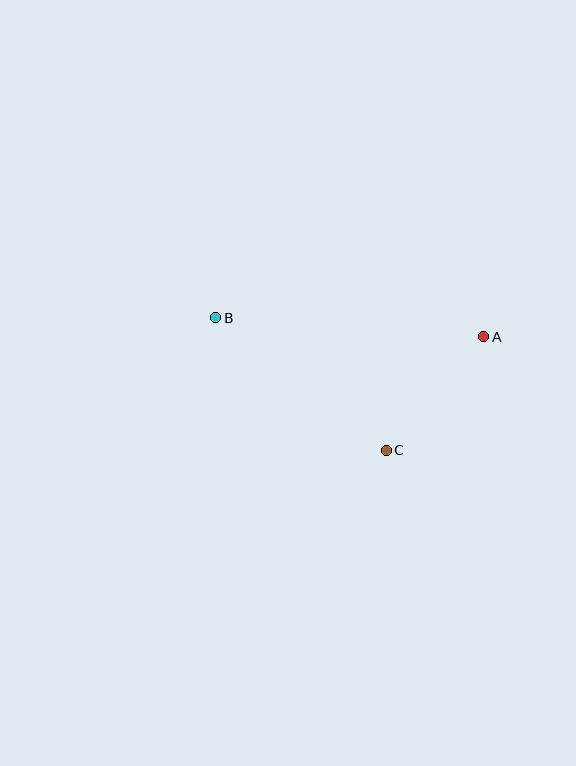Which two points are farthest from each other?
Points A and B are farthest from each other.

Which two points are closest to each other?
Points A and C are closest to each other.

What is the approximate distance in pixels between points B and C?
The distance between B and C is approximately 216 pixels.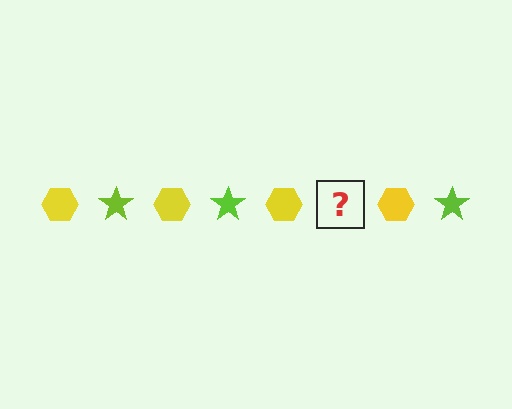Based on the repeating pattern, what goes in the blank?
The blank should be a lime star.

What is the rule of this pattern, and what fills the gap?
The rule is that the pattern alternates between yellow hexagon and lime star. The gap should be filled with a lime star.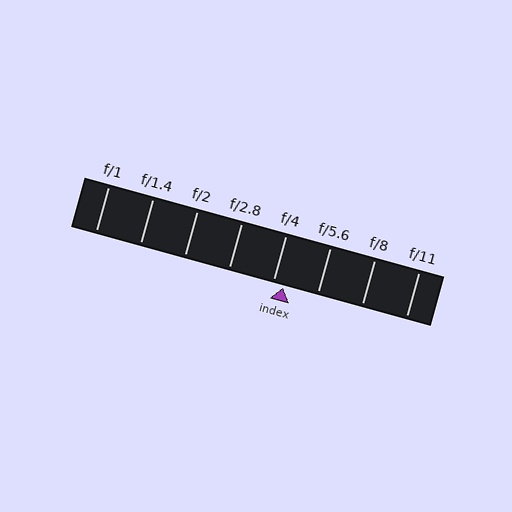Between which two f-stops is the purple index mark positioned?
The index mark is between f/4 and f/5.6.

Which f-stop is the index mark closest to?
The index mark is closest to f/4.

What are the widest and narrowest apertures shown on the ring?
The widest aperture shown is f/1 and the narrowest is f/11.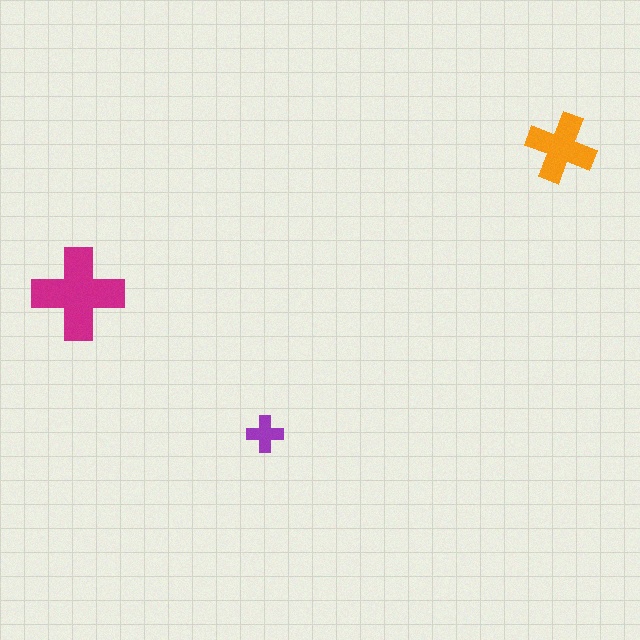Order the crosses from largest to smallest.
the magenta one, the orange one, the purple one.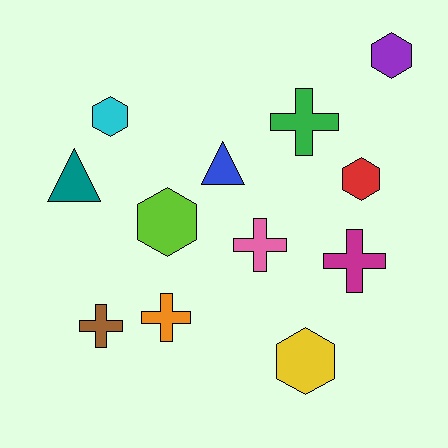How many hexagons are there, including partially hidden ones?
There are 5 hexagons.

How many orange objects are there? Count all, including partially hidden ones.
There is 1 orange object.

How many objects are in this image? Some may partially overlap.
There are 12 objects.